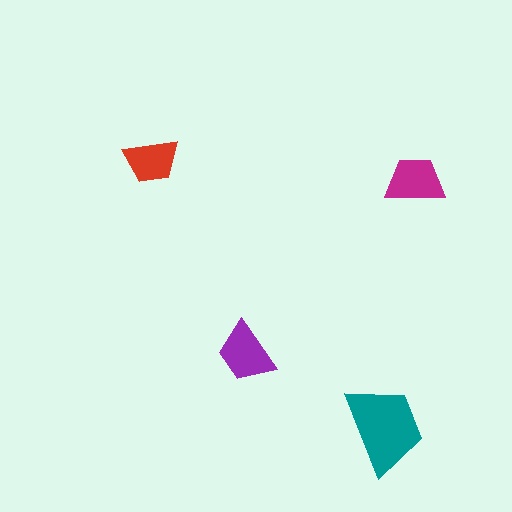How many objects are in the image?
There are 4 objects in the image.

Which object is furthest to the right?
The magenta trapezoid is rightmost.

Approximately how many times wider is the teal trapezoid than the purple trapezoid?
About 1.5 times wider.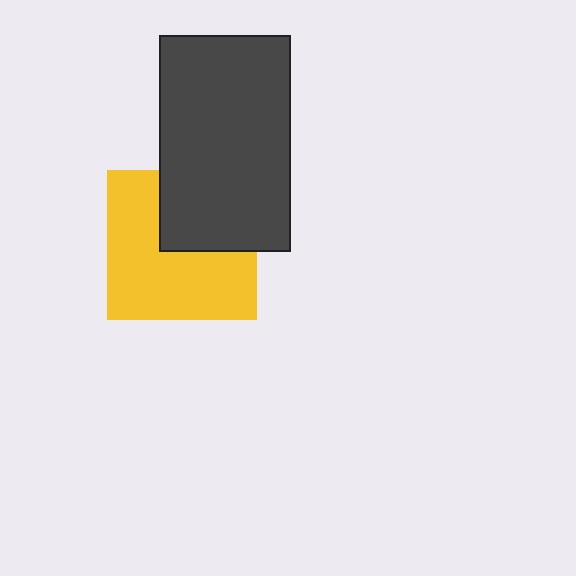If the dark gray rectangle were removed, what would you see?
You would see the complete yellow square.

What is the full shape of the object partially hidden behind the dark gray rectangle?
The partially hidden object is a yellow square.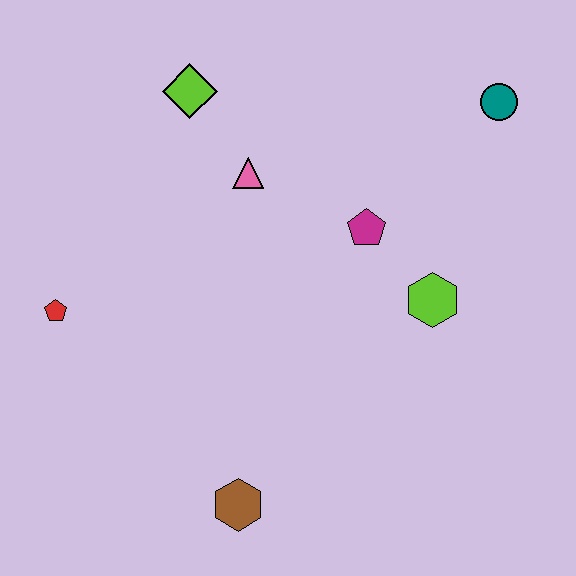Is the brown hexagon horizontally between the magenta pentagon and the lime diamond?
Yes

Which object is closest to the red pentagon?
The pink triangle is closest to the red pentagon.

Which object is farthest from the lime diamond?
The brown hexagon is farthest from the lime diamond.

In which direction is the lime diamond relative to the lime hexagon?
The lime diamond is to the left of the lime hexagon.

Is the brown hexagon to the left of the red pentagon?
No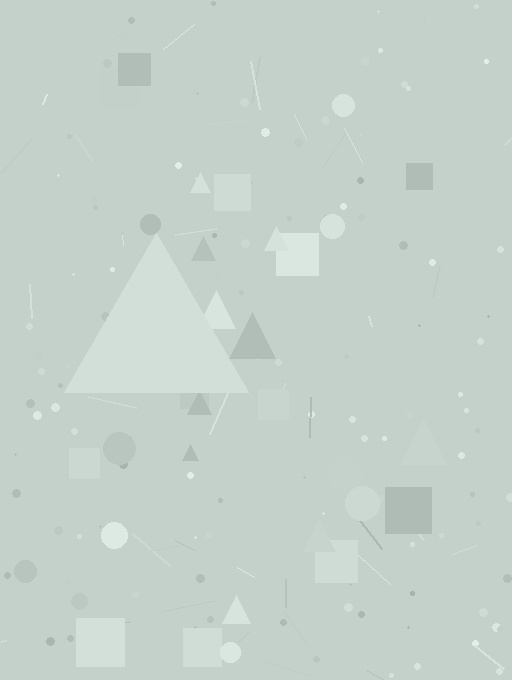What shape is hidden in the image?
A triangle is hidden in the image.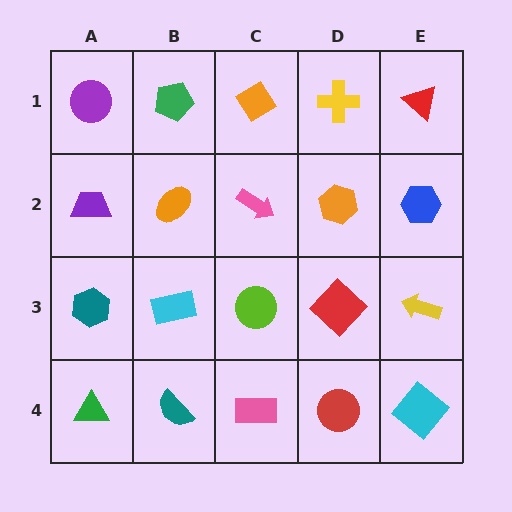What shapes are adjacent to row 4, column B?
A cyan rectangle (row 3, column B), a green triangle (row 4, column A), a pink rectangle (row 4, column C).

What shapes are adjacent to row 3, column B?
An orange ellipse (row 2, column B), a teal semicircle (row 4, column B), a teal hexagon (row 3, column A), a lime circle (row 3, column C).